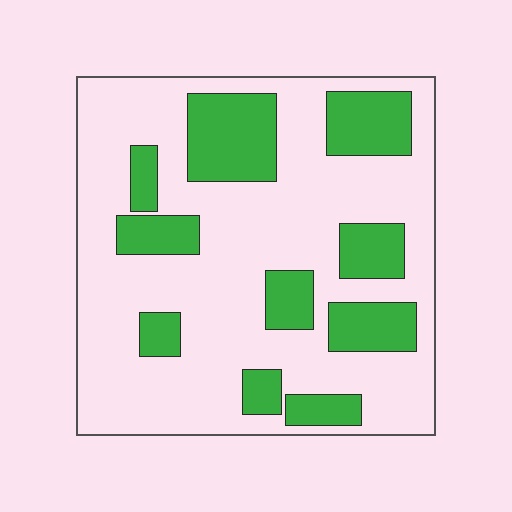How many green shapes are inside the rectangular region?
10.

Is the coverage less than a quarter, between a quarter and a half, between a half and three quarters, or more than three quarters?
Between a quarter and a half.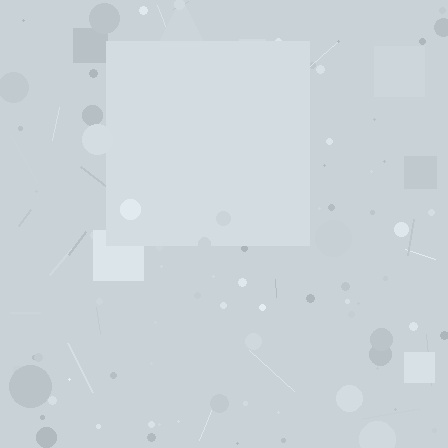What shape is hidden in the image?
A square is hidden in the image.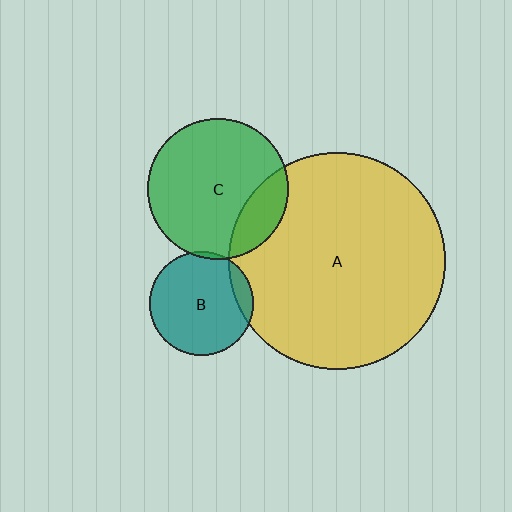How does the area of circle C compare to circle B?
Approximately 1.8 times.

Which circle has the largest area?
Circle A (yellow).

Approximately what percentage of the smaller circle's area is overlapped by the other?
Approximately 5%.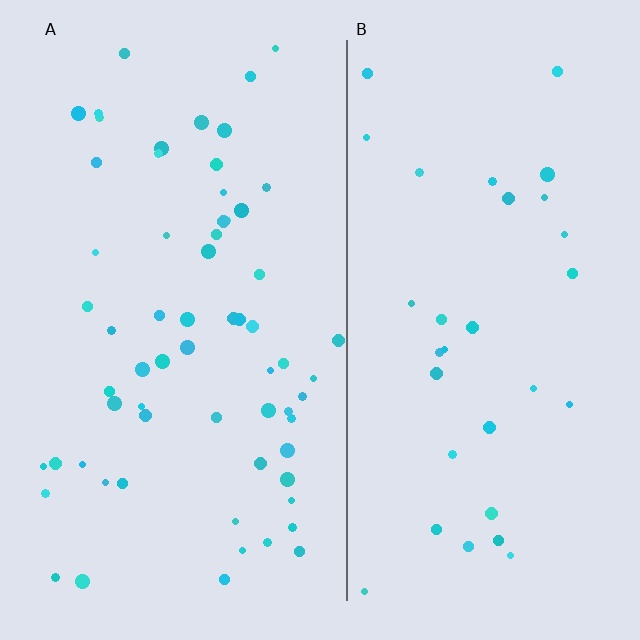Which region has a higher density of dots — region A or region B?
A (the left).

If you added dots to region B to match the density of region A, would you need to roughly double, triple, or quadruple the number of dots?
Approximately double.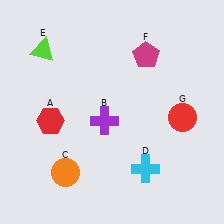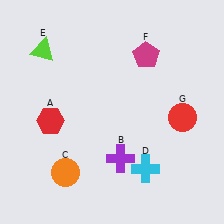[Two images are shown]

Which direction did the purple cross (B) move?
The purple cross (B) moved down.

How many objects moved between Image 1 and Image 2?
1 object moved between the two images.